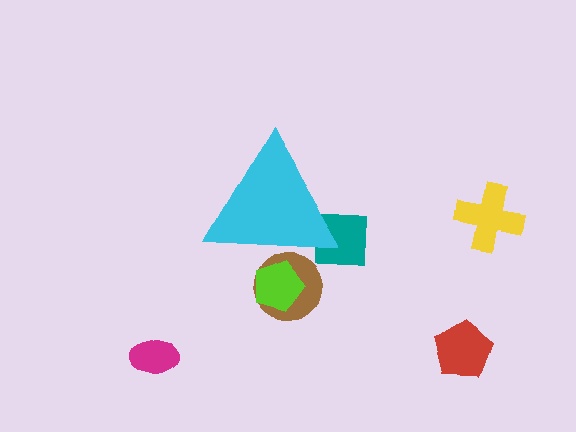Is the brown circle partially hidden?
Yes, the brown circle is partially hidden behind the cyan triangle.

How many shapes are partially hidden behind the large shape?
3 shapes are partially hidden.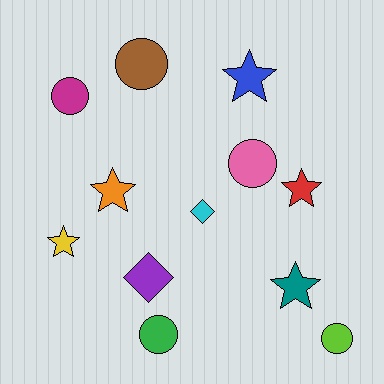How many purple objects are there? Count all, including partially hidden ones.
There is 1 purple object.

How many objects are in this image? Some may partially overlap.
There are 12 objects.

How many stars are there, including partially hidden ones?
There are 5 stars.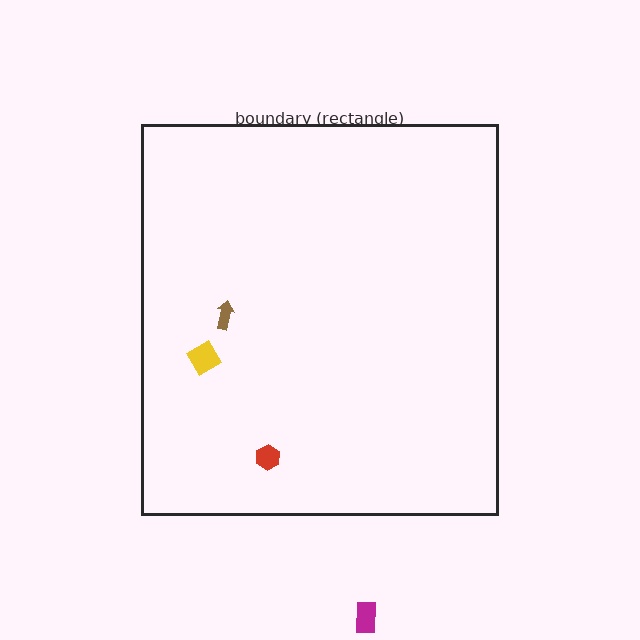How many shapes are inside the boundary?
3 inside, 1 outside.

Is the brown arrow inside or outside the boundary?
Inside.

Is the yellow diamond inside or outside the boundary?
Inside.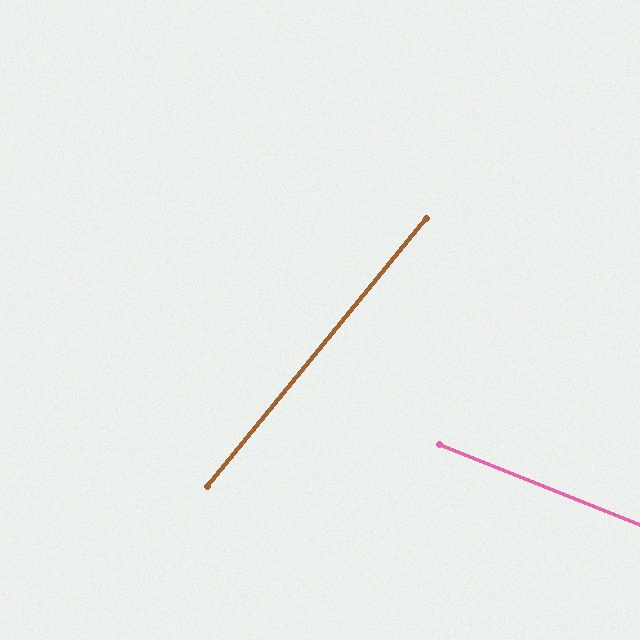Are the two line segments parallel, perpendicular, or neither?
Neither parallel nor perpendicular — they differ by about 73°.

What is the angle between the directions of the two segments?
Approximately 73 degrees.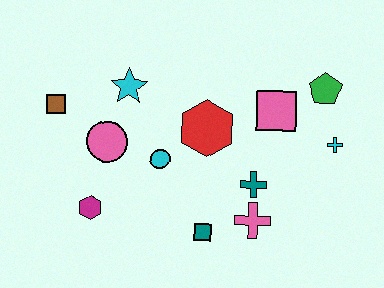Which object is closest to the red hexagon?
The cyan circle is closest to the red hexagon.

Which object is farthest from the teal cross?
The brown square is farthest from the teal cross.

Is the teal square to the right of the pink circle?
Yes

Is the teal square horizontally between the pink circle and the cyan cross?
Yes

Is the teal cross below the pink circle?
Yes